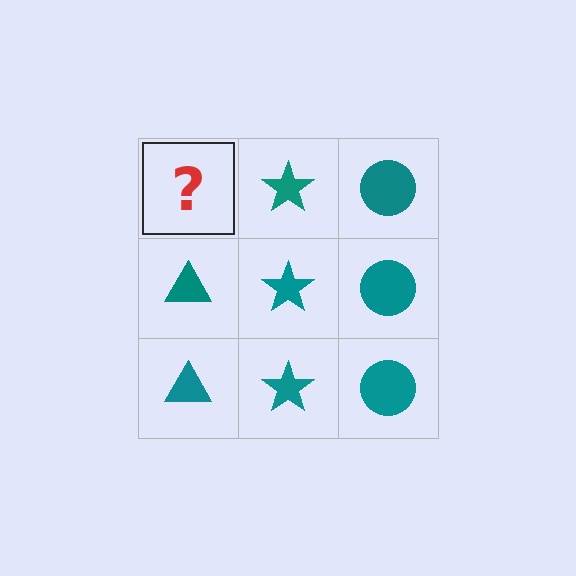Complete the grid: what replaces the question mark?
The question mark should be replaced with a teal triangle.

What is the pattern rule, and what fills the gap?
The rule is that each column has a consistent shape. The gap should be filled with a teal triangle.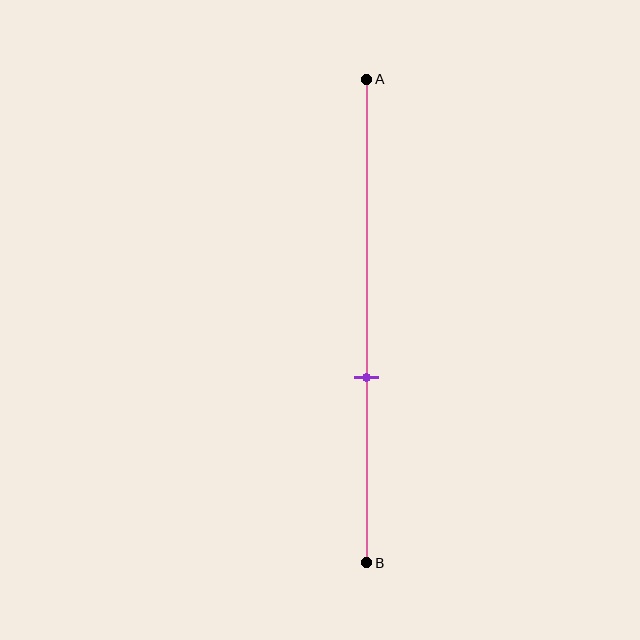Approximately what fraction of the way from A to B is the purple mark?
The purple mark is approximately 60% of the way from A to B.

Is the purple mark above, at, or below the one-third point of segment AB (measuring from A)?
The purple mark is below the one-third point of segment AB.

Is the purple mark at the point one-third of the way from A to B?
No, the mark is at about 60% from A, not at the 33% one-third point.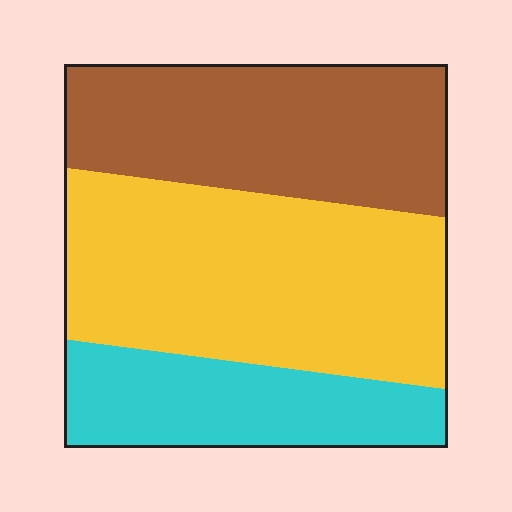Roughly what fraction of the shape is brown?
Brown takes up between a quarter and a half of the shape.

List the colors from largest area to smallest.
From largest to smallest: yellow, brown, cyan.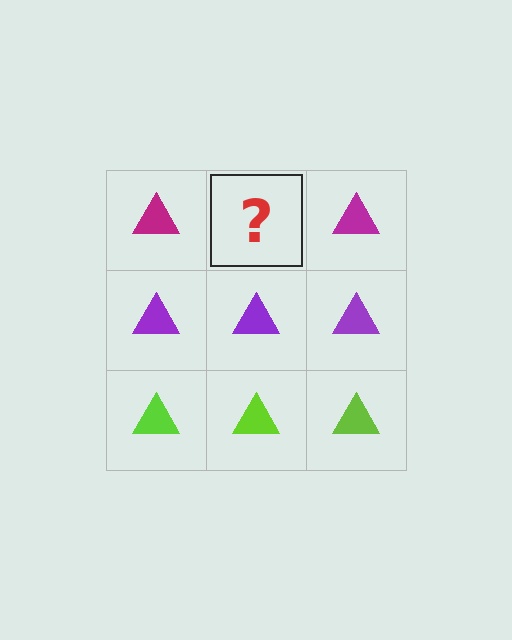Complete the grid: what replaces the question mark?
The question mark should be replaced with a magenta triangle.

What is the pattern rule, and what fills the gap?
The rule is that each row has a consistent color. The gap should be filled with a magenta triangle.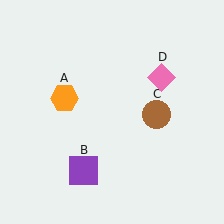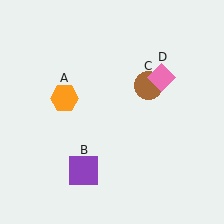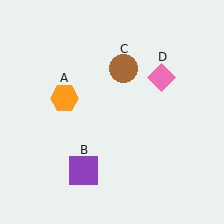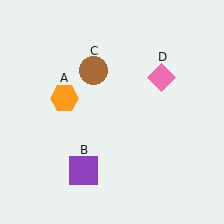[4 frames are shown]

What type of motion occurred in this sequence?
The brown circle (object C) rotated counterclockwise around the center of the scene.